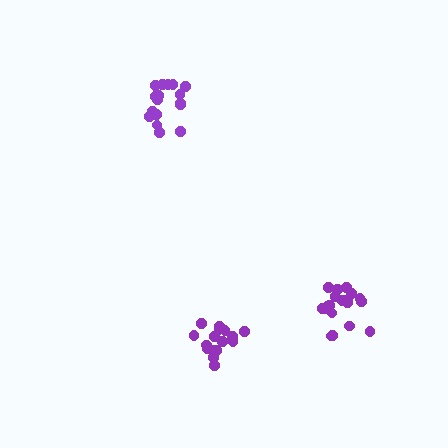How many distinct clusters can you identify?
There are 3 distinct clusters.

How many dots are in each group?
Group 1: 16 dots, Group 2: 17 dots, Group 3: 19 dots (52 total).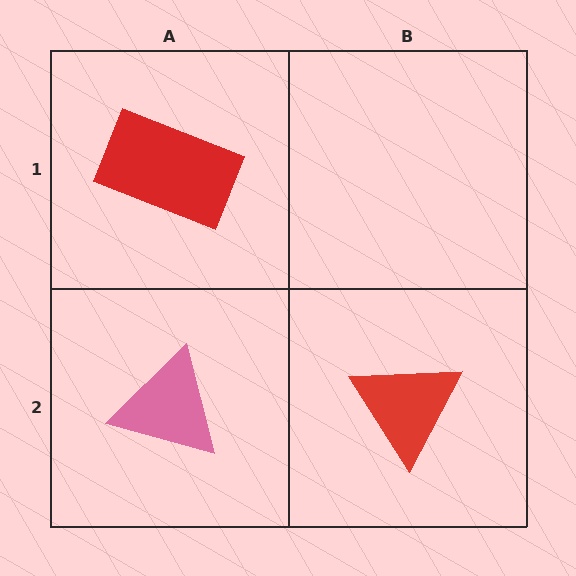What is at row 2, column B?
A red triangle.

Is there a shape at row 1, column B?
No, that cell is empty.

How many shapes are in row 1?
1 shape.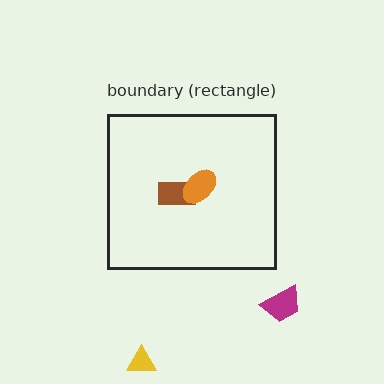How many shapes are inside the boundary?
2 inside, 2 outside.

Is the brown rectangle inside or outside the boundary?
Inside.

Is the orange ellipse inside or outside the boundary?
Inside.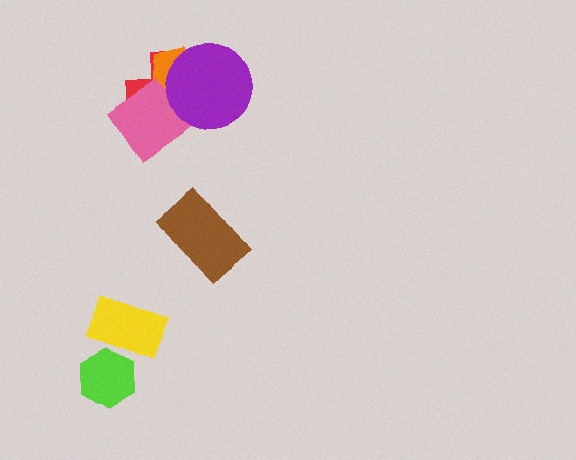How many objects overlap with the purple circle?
3 objects overlap with the purple circle.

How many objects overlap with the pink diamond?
3 objects overlap with the pink diamond.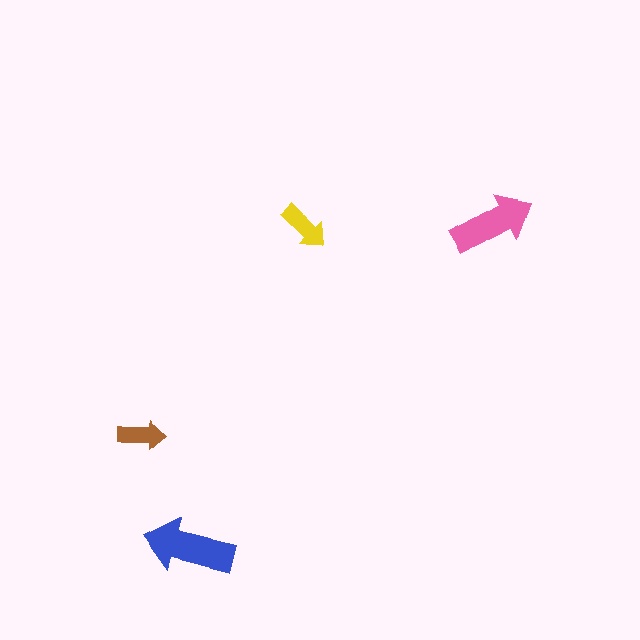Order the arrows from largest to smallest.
the blue one, the pink one, the yellow one, the brown one.